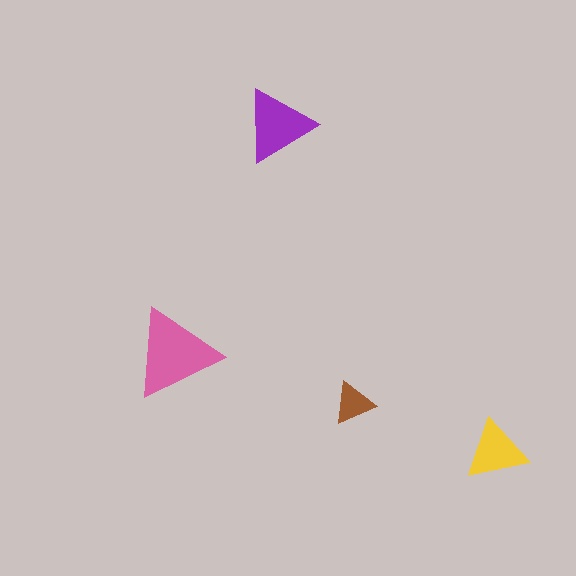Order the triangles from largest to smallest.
the pink one, the purple one, the yellow one, the brown one.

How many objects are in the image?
There are 4 objects in the image.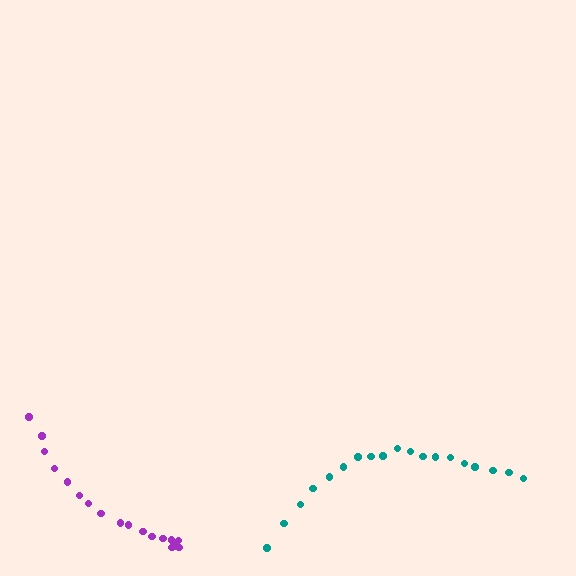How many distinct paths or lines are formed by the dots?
There are 2 distinct paths.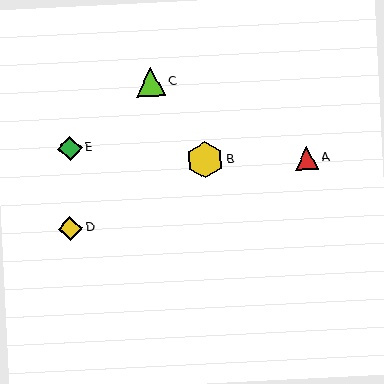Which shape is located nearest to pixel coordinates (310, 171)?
The red triangle (labeled A) at (307, 158) is nearest to that location.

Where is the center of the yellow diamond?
The center of the yellow diamond is at (70, 228).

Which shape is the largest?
The yellow hexagon (labeled B) is the largest.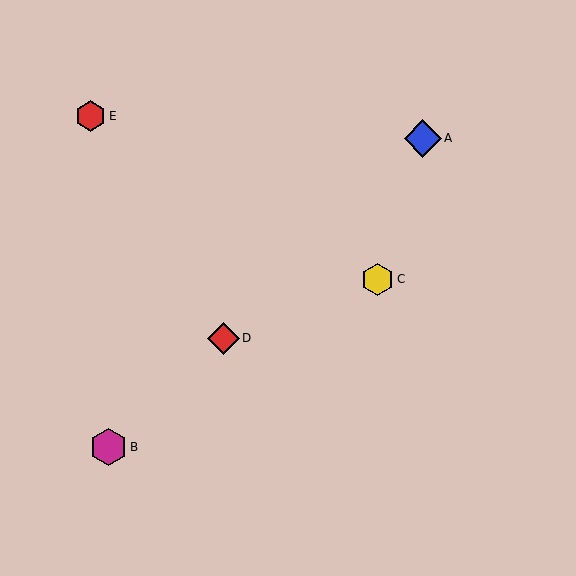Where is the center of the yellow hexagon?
The center of the yellow hexagon is at (378, 279).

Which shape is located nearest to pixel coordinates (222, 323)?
The red diamond (labeled D) at (223, 338) is nearest to that location.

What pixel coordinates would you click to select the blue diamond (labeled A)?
Click at (423, 138) to select the blue diamond A.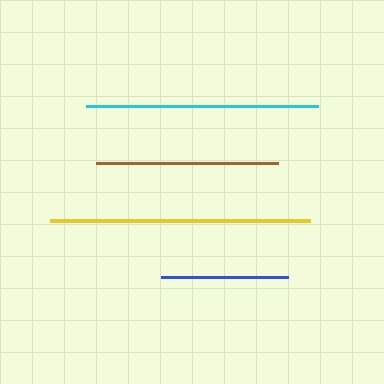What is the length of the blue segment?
The blue segment is approximately 127 pixels long.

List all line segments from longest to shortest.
From longest to shortest: yellow, cyan, brown, blue.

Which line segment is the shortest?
The blue line is the shortest at approximately 127 pixels.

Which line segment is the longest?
The yellow line is the longest at approximately 260 pixels.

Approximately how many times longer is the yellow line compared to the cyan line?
The yellow line is approximately 1.1 times the length of the cyan line.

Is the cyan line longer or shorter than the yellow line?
The yellow line is longer than the cyan line.